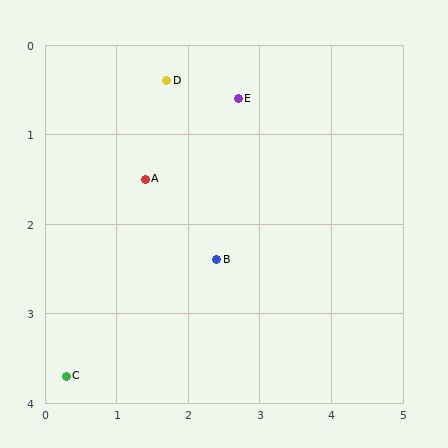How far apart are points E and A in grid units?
Points E and A are about 1.6 grid units apart.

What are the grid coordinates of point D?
Point D is at approximately (1.7, 0.4).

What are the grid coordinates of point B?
Point B is at approximately (2.4, 2.4).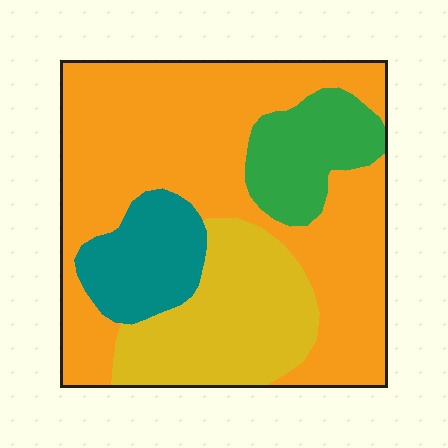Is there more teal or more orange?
Orange.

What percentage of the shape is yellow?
Yellow takes up about one fifth (1/5) of the shape.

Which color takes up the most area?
Orange, at roughly 55%.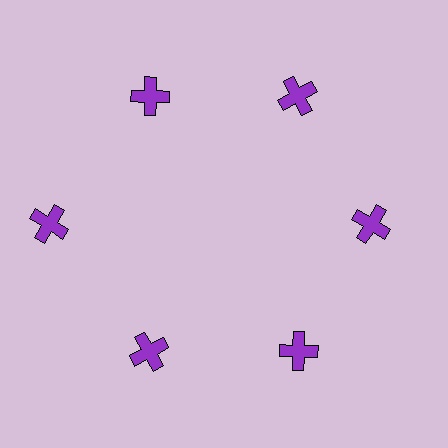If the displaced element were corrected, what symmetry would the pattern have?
It would have 6-fold rotational symmetry — the pattern would map onto itself every 60 degrees.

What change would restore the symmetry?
The symmetry would be restored by moving it inward, back onto the ring so that all 6 crosses sit at equal angles and equal distance from the center.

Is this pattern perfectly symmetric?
No. The 6 purple crosses are arranged in a ring, but one element near the 9 o'clock position is pushed outward from the center, breaking the 6-fold rotational symmetry.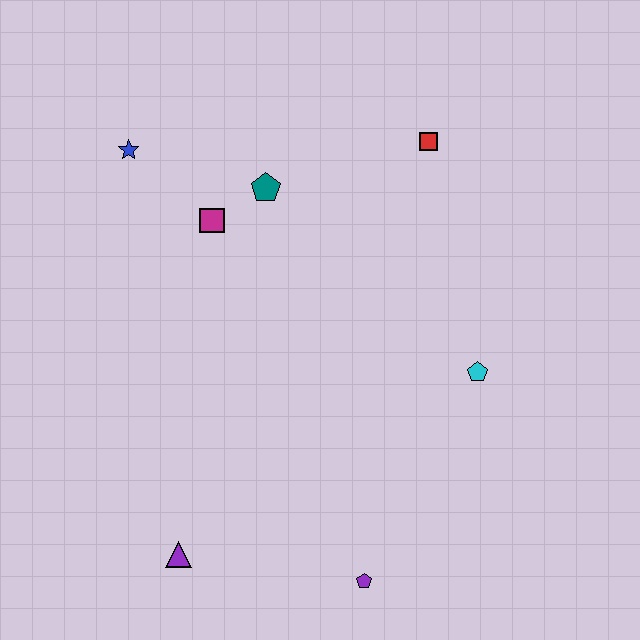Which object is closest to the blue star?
The magenta square is closest to the blue star.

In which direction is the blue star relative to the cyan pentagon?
The blue star is to the left of the cyan pentagon.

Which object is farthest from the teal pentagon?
The purple pentagon is farthest from the teal pentagon.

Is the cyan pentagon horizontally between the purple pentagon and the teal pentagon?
No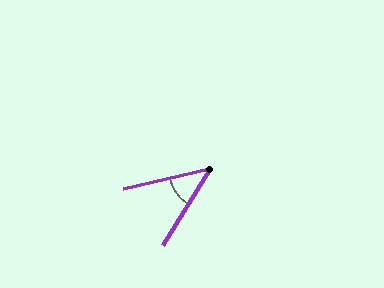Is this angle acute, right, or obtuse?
It is acute.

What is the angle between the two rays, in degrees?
Approximately 45 degrees.